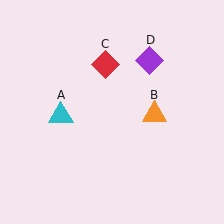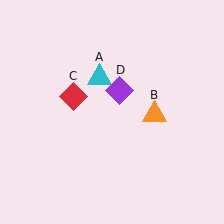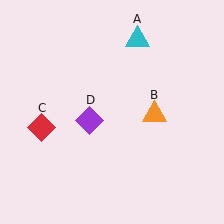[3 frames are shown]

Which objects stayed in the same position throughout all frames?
Orange triangle (object B) remained stationary.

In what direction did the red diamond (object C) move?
The red diamond (object C) moved down and to the left.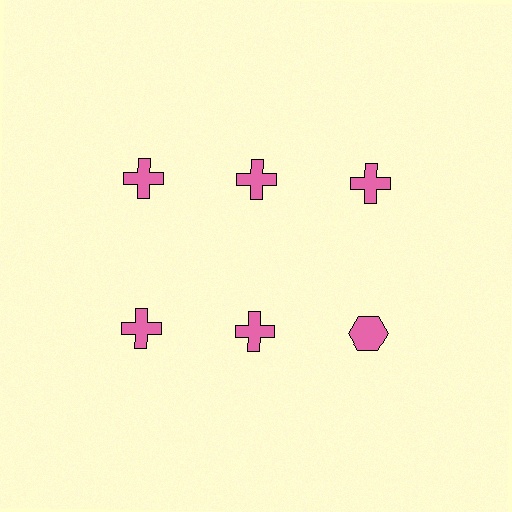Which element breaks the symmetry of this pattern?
The pink hexagon in the second row, center column breaks the symmetry. All other shapes are pink crosses.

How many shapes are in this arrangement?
There are 6 shapes arranged in a grid pattern.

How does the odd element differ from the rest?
It has a different shape: hexagon instead of cross.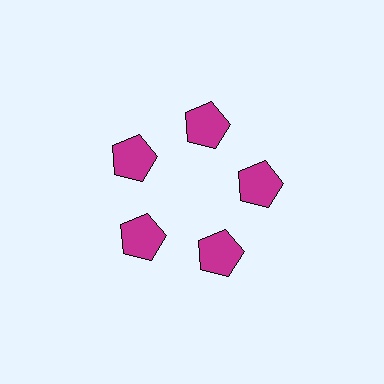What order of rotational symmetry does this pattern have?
This pattern has 5-fold rotational symmetry.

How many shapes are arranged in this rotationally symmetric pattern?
There are 5 shapes, arranged in 5 groups of 1.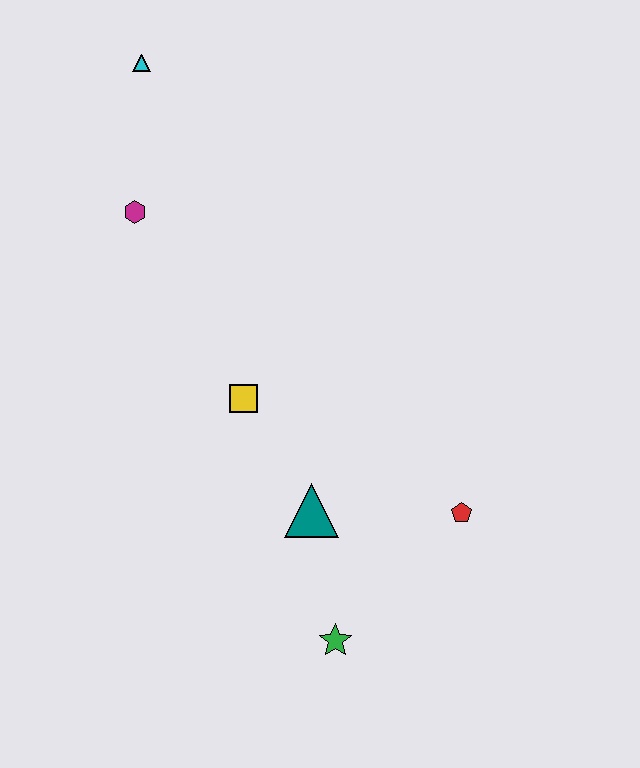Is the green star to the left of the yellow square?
No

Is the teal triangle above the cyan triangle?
No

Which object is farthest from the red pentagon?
The cyan triangle is farthest from the red pentagon.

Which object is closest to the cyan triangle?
The magenta hexagon is closest to the cyan triangle.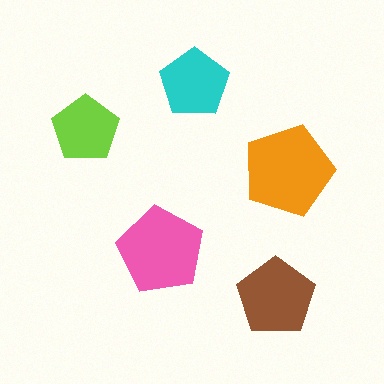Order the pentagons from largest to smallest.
the orange one, the pink one, the brown one, the cyan one, the lime one.